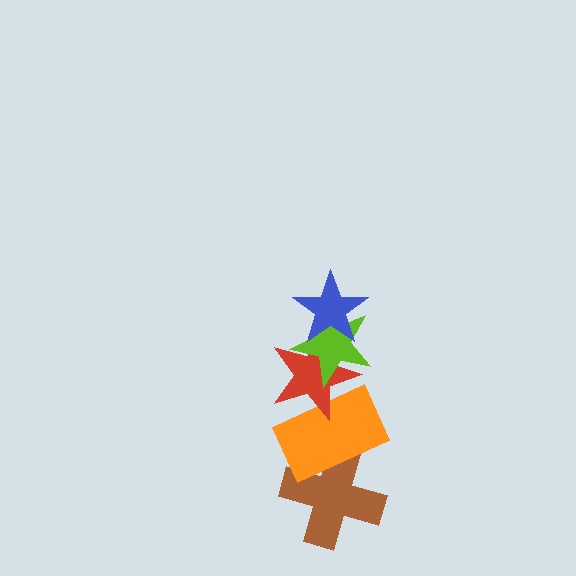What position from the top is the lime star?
The lime star is 2nd from the top.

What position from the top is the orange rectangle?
The orange rectangle is 4th from the top.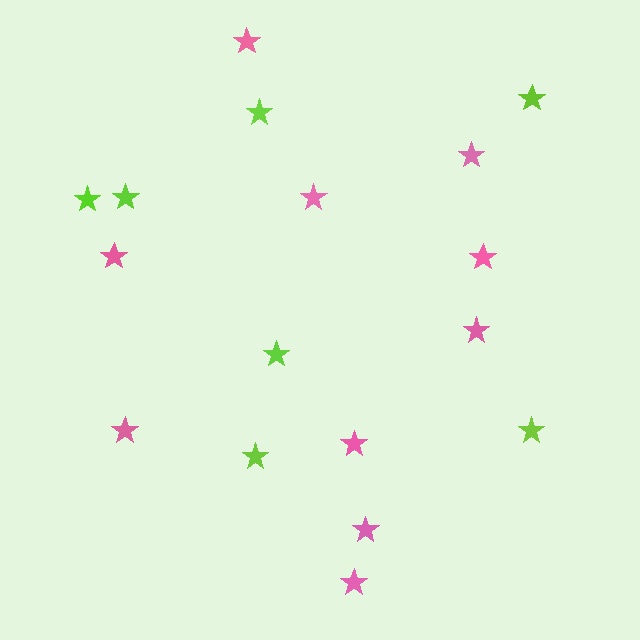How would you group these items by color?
There are 2 groups: one group of pink stars (10) and one group of lime stars (7).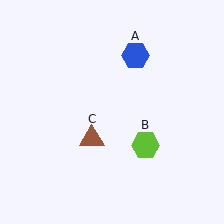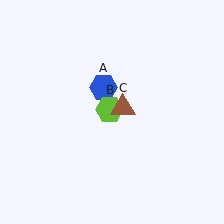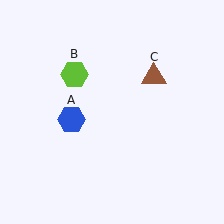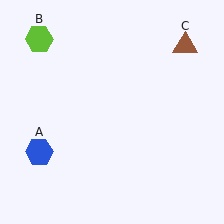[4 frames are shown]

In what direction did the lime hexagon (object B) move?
The lime hexagon (object B) moved up and to the left.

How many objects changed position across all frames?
3 objects changed position: blue hexagon (object A), lime hexagon (object B), brown triangle (object C).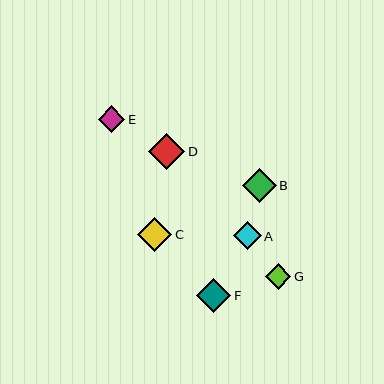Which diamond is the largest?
Diamond D is the largest with a size of approximately 36 pixels.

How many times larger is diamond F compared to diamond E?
Diamond F is approximately 1.3 times the size of diamond E.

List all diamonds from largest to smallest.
From largest to smallest: D, F, C, B, A, E, G.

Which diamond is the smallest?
Diamond G is the smallest with a size of approximately 26 pixels.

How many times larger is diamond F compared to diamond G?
Diamond F is approximately 1.3 times the size of diamond G.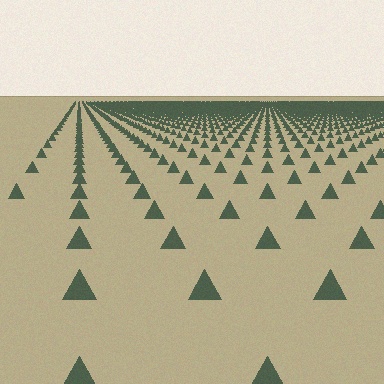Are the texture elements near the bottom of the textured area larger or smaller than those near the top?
Larger. Near the bottom, elements are closer to the viewer and appear at a bigger on-screen size.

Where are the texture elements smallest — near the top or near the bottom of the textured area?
Near the top.